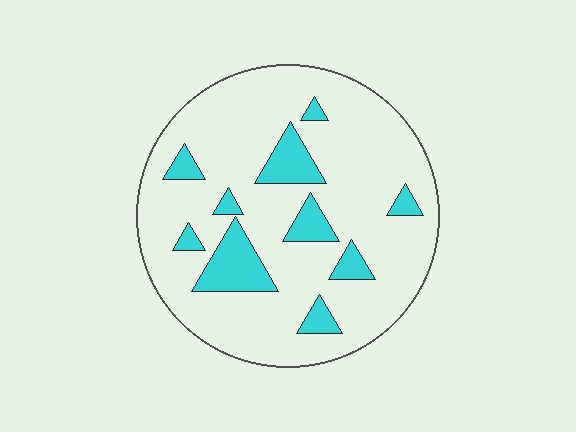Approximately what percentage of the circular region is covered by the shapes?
Approximately 15%.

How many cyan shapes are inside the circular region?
10.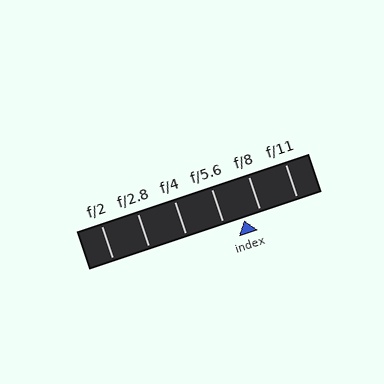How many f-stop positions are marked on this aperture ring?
There are 6 f-stop positions marked.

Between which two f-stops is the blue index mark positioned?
The index mark is between f/5.6 and f/8.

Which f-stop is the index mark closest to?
The index mark is closest to f/8.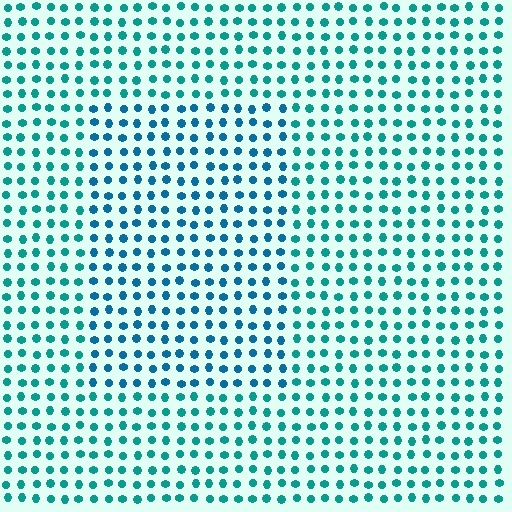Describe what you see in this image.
The image is filled with small teal elements in a uniform arrangement. A rectangle-shaped region is visible where the elements are tinted to a slightly different hue, forming a subtle color boundary.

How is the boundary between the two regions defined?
The boundary is defined purely by a slight shift in hue (about 26 degrees). Spacing, size, and orientation are identical on both sides.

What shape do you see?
I see a rectangle.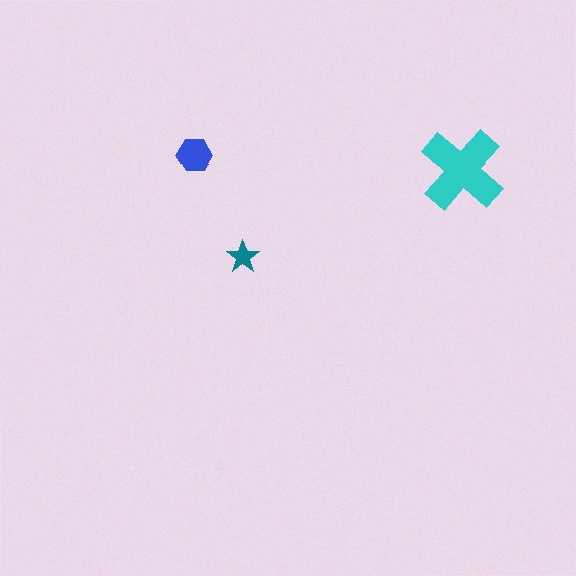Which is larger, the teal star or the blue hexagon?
The blue hexagon.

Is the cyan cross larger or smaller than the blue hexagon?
Larger.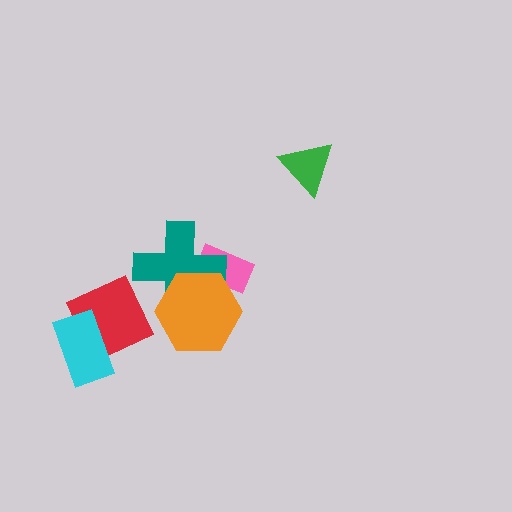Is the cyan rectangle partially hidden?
No, no other shape covers it.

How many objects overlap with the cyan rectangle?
1 object overlaps with the cyan rectangle.